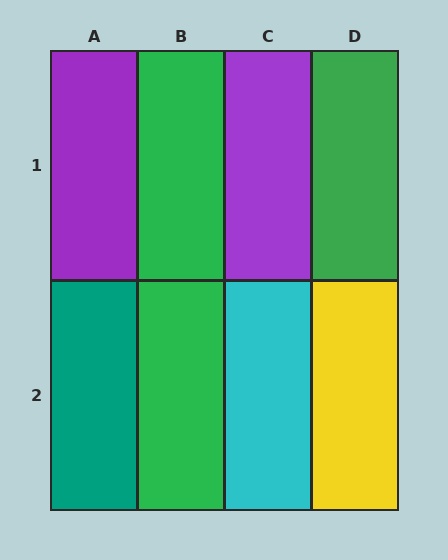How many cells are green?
3 cells are green.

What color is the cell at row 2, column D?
Yellow.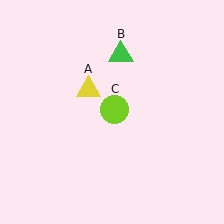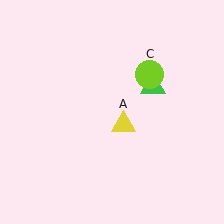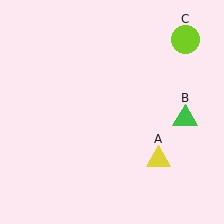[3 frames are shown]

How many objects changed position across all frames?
3 objects changed position: yellow triangle (object A), green triangle (object B), lime circle (object C).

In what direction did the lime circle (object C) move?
The lime circle (object C) moved up and to the right.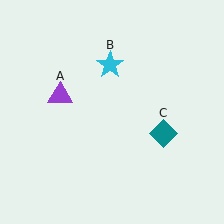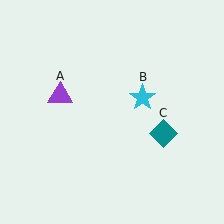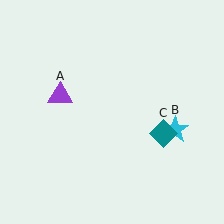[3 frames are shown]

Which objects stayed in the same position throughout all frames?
Purple triangle (object A) and teal diamond (object C) remained stationary.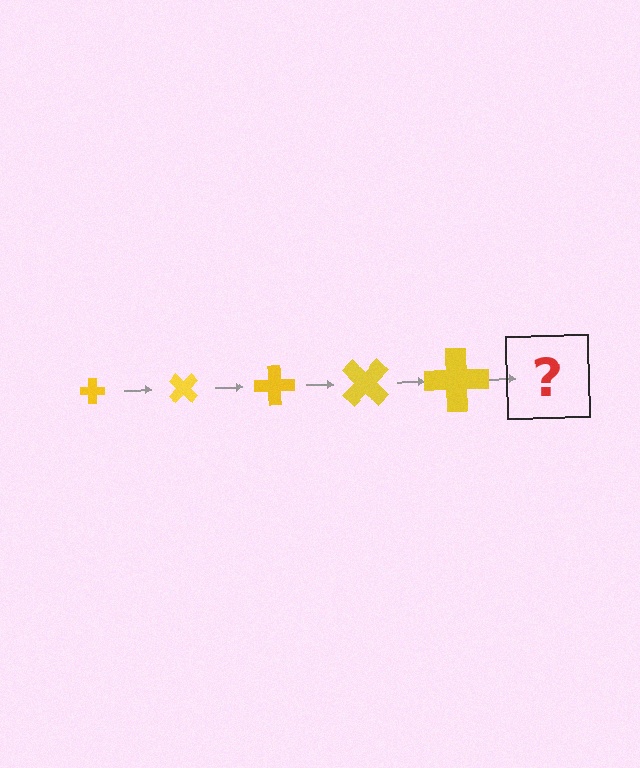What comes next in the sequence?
The next element should be a cross, larger than the previous one and rotated 225 degrees from the start.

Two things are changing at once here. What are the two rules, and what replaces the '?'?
The two rules are that the cross grows larger each step and it rotates 45 degrees each step. The '?' should be a cross, larger than the previous one and rotated 225 degrees from the start.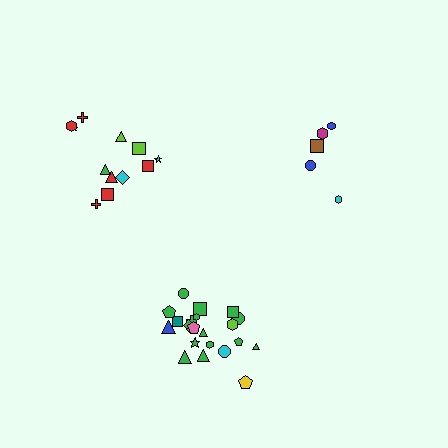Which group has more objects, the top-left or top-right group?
The top-left group.